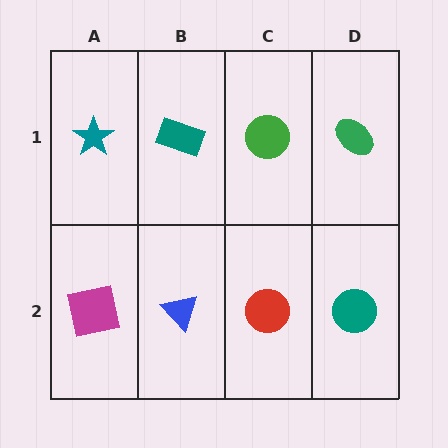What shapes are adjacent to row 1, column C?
A red circle (row 2, column C), a teal rectangle (row 1, column B), a green ellipse (row 1, column D).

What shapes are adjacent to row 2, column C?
A green circle (row 1, column C), a blue triangle (row 2, column B), a teal circle (row 2, column D).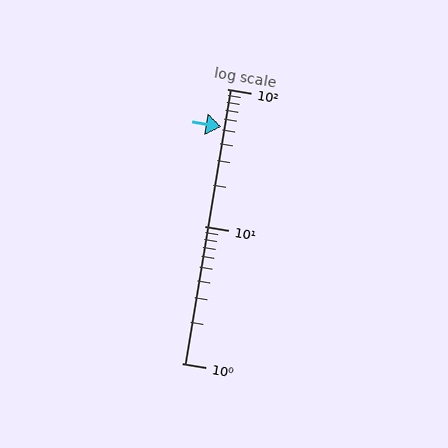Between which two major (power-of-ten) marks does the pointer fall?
The pointer is between 10 and 100.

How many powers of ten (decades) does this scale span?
The scale spans 2 decades, from 1 to 100.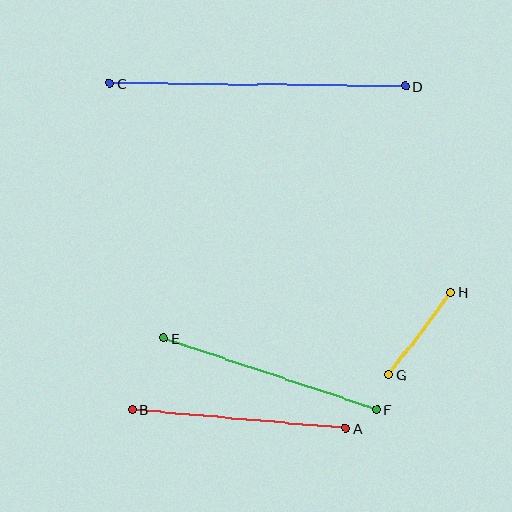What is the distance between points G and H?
The distance is approximately 104 pixels.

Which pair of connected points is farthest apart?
Points C and D are farthest apart.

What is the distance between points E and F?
The distance is approximately 225 pixels.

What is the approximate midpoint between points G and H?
The midpoint is at approximately (420, 334) pixels.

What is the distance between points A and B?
The distance is approximately 214 pixels.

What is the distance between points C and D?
The distance is approximately 295 pixels.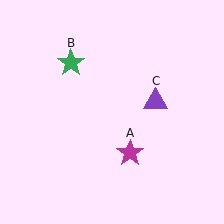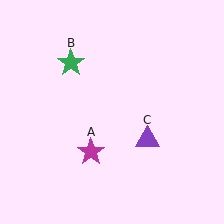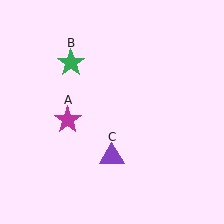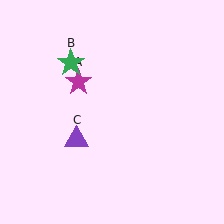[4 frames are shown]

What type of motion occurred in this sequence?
The magenta star (object A), purple triangle (object C) rotated clockwise around the center of the scene.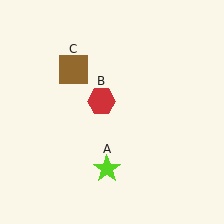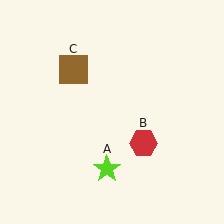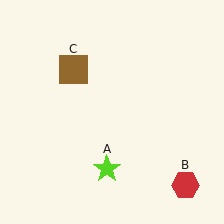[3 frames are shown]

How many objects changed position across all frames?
1 object changed position: red hexagon (object B).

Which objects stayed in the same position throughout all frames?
Lime star (object A) and brown square (object C) remained stationary.